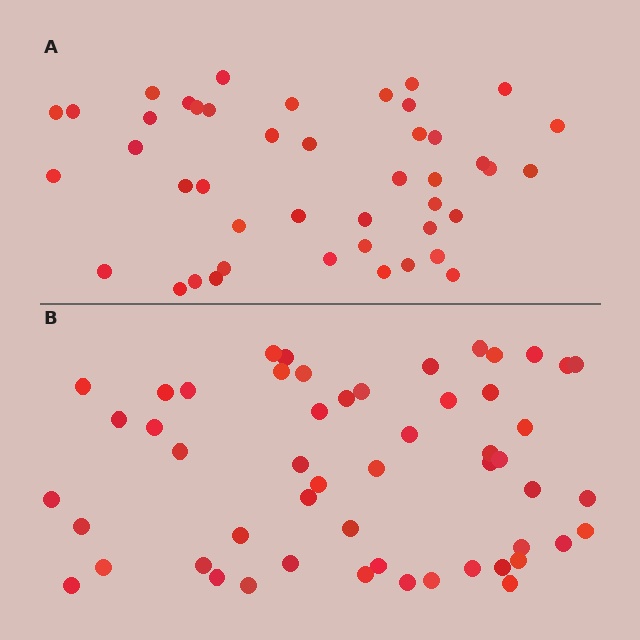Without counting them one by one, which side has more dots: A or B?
Region B (the bottom region) has more dots.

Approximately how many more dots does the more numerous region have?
Region B has roughly 8 or so more dots than region A.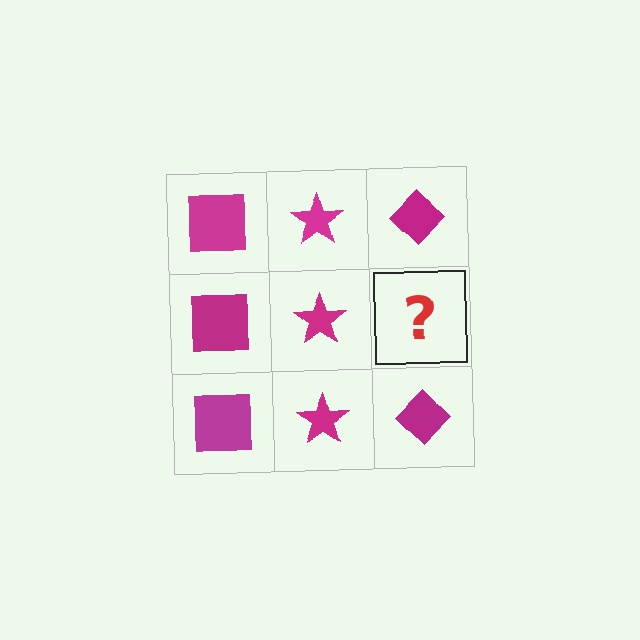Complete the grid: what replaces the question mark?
The question mark should be replaced with a magenta diamond.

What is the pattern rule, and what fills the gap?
The rule is that each column has a consistent shape. The gap should be filled with a magenta diamond.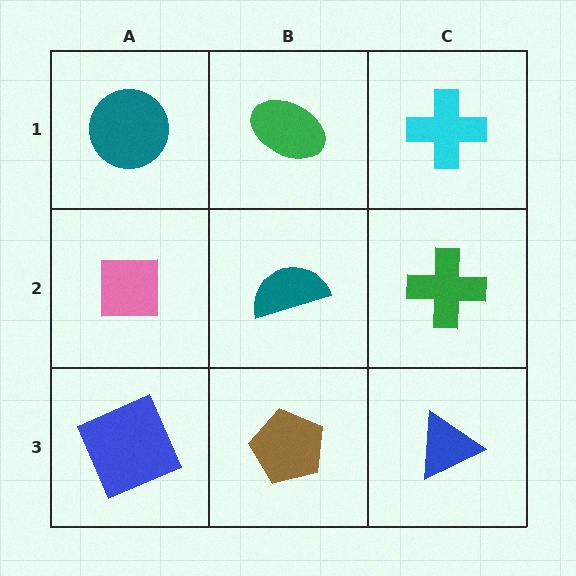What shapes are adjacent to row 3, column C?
A green cross (row 2, column C), a brown pentagon (row 3, column B).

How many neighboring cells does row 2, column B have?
4.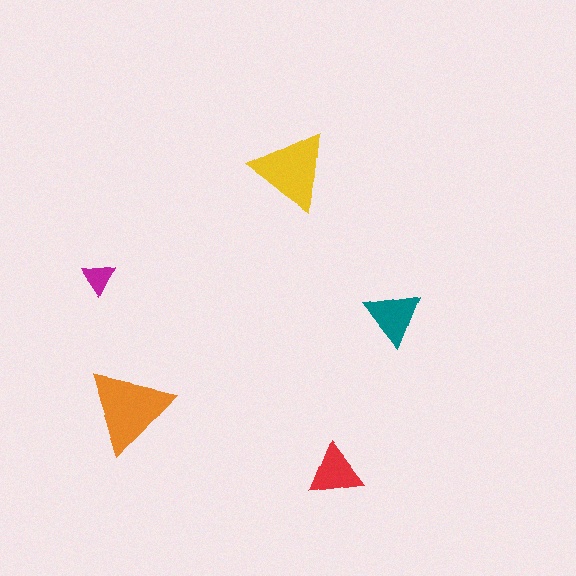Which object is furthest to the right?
The teal triangle is rightmost.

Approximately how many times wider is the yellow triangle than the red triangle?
About 1.5 times wider.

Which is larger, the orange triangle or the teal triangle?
The orange one.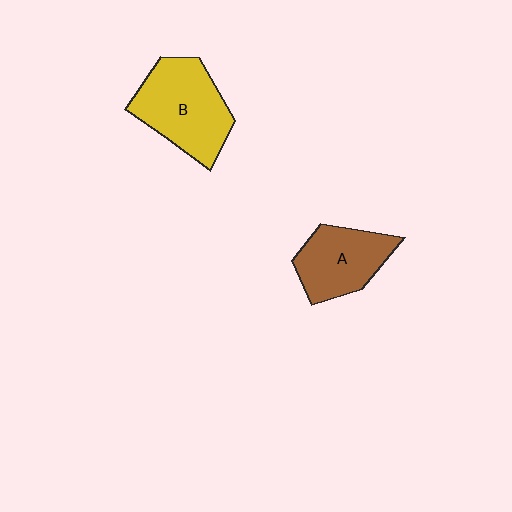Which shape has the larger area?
Shape B (yellow).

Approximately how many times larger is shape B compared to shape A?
Approximately 1.3 times.